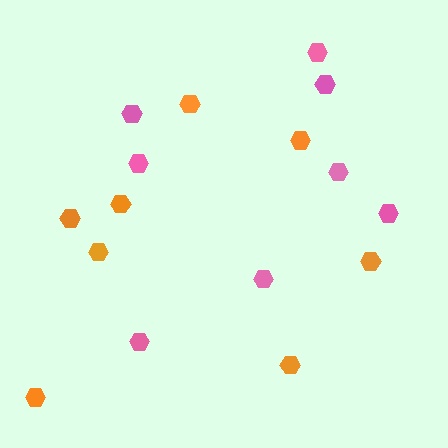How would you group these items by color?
There are 2 groups: one group of pink hexagons (8) and one group of orange hexagons (8).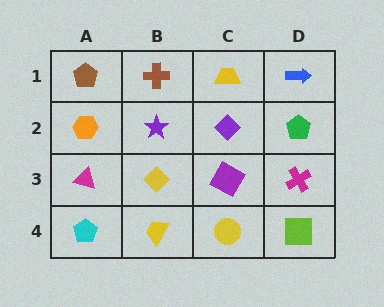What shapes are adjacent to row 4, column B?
A yellow diamond (row 3, column B), a cyan pentagon (row 4, column A), a yellow circle (row 4, column C).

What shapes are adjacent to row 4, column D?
A magenta cross (row 3, column D), a yellow circle (row 4, column C).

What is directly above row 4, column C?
A purple square.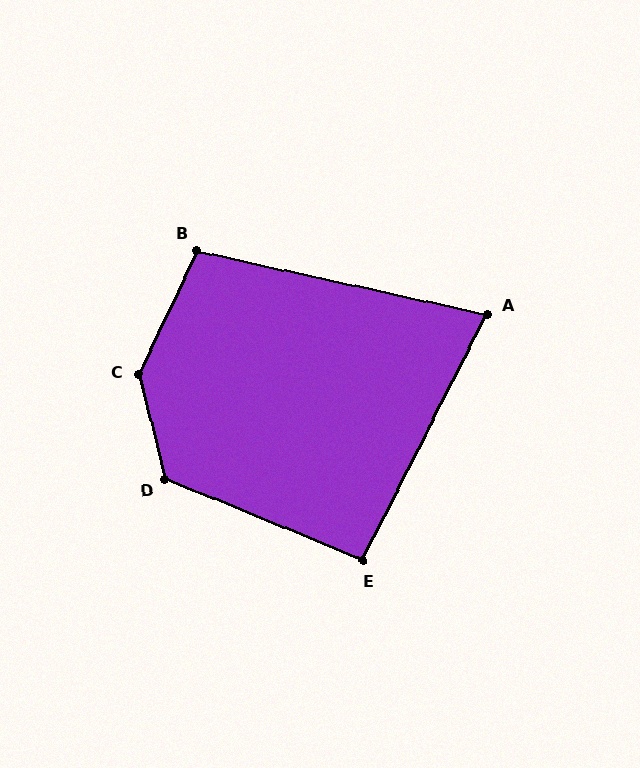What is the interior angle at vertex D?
Approximately 127 degrees (obtuse).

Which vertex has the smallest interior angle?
A, at approximately 76 degrees.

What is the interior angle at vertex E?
Approximately 95 degrees (approximately right).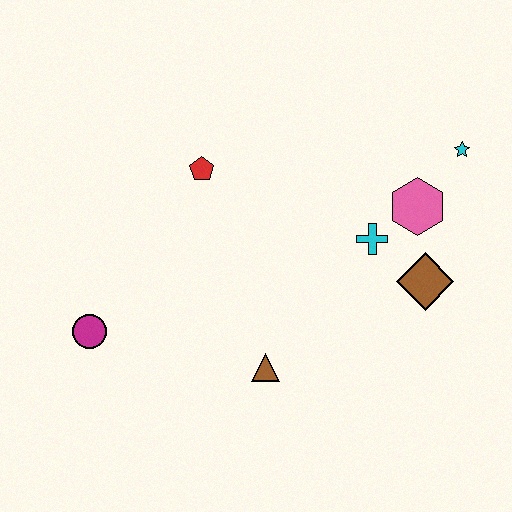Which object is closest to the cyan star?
The pink hexagon is closest to the cyan star.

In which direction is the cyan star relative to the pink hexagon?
The cyan star is above the pink hexagon.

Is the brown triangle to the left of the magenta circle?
No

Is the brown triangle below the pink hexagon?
Yes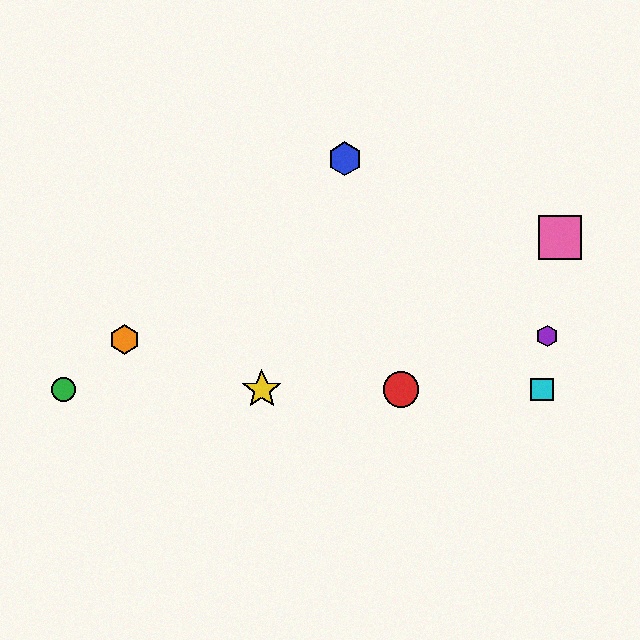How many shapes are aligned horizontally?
4 shapes (the red circle, the green circle, the yellow star, the cyan square) are aligned horizontally.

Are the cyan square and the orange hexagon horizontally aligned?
No, the cyan square is at y≈389 and the orange hexagon is at y≈340.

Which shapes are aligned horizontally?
The red circle, the green circle, the yellow star, the cyan square are aligned horizontally.